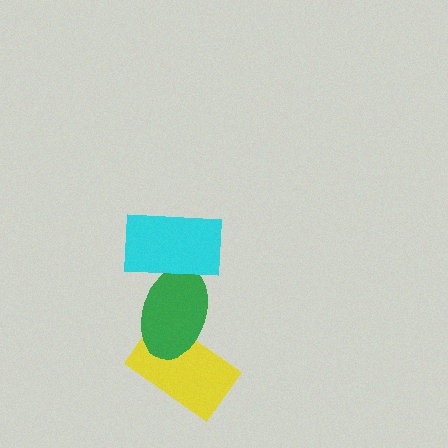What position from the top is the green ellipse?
The green ellipse is 2nd from the top.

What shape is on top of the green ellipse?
The cyan rectangle is on top of the green ellipse.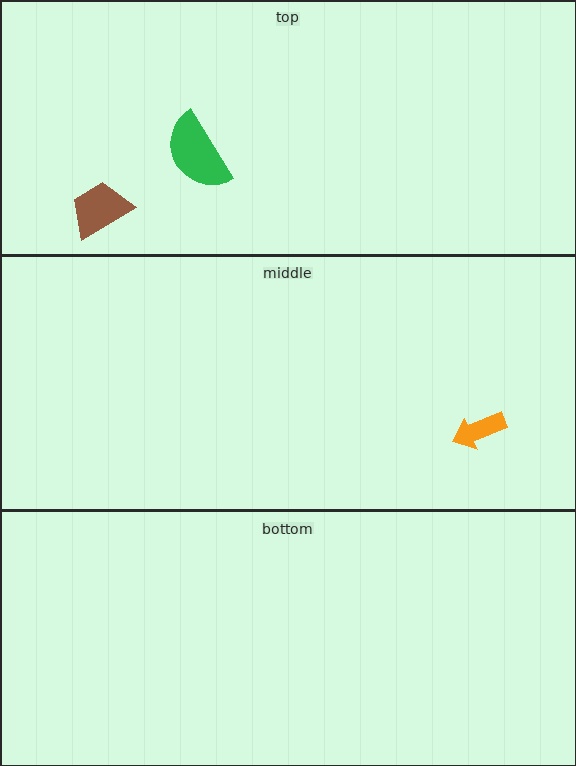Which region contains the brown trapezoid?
The top region.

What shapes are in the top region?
The brown trapezoid, the green semicircle.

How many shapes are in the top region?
2.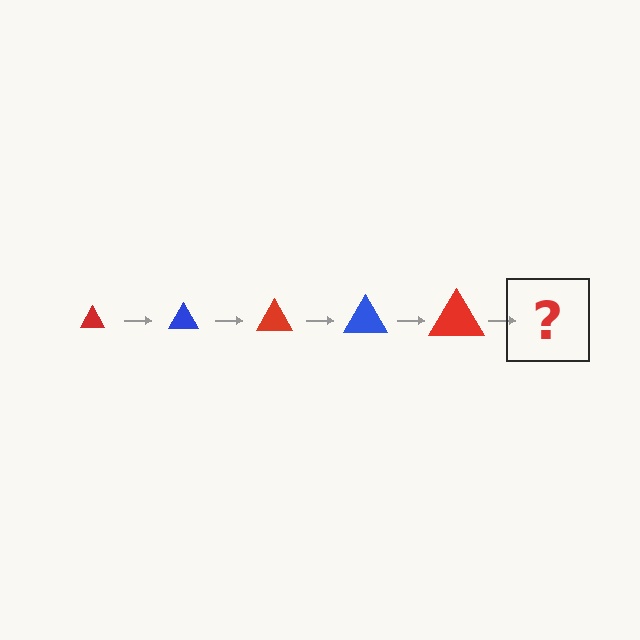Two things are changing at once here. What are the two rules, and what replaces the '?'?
The two rules are that the triangle grows larger each step and the color cycles through red and blue. The '?' should be a blue triangle, larger than the previous one.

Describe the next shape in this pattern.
It should be a blue triangle, larger than the previous one.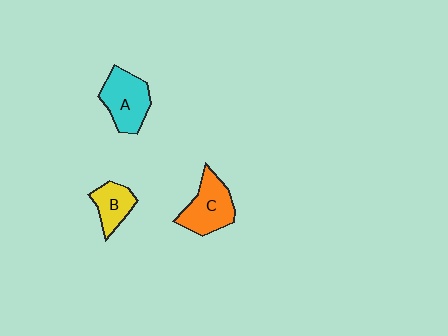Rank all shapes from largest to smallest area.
From largest to smallest: A (cyan), C (orange), B (yellow).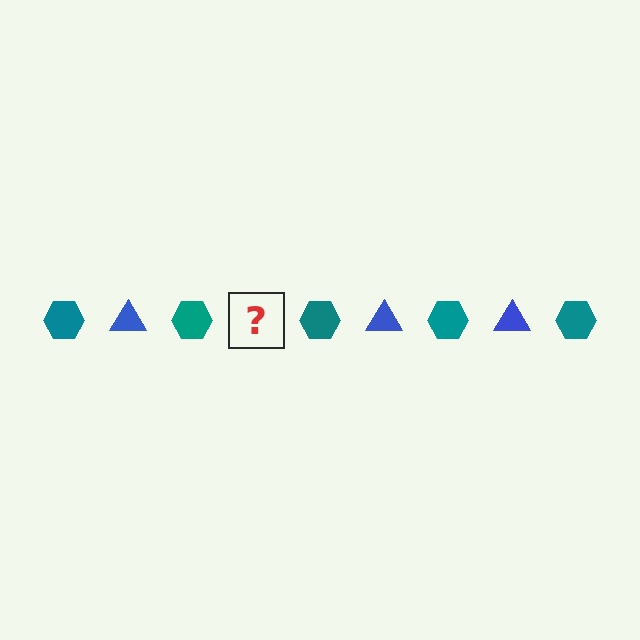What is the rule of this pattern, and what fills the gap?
The rule is that the pattern alternates between teal hexagon and blue triangle. The gap should be filled with a blue triangle.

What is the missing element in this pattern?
The missing element is a blue triangle.